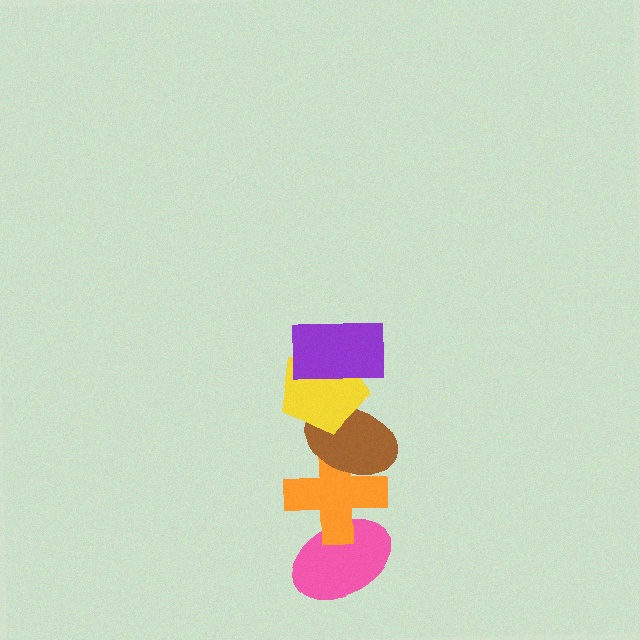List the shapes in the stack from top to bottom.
From top to bottom: the purple rectangle, the yellow pentagon, the brown ellipse, the orange cross, the pink ellipse.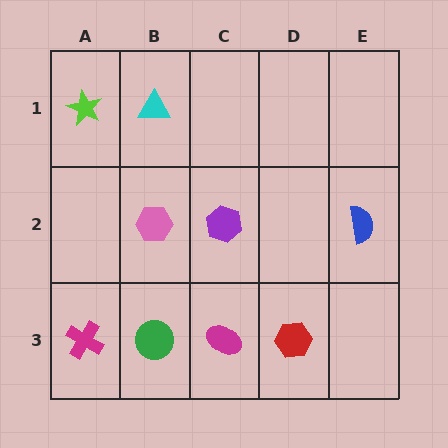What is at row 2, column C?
A purple hexagon.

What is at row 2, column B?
A pink hexagon.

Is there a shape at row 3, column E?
No, that cell is empty.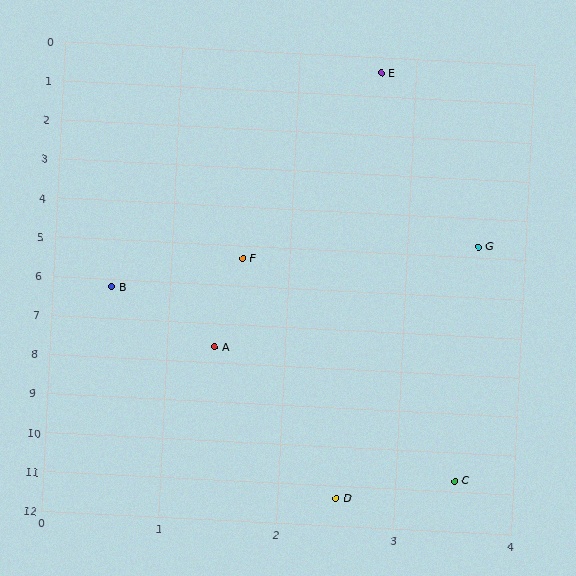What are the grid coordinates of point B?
Point B is at approximately (0.5, 6.2).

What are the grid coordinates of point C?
Point C is at approximately (3.5, 10.7).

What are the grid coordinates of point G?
Point G is at approximately (3.6, 4.7).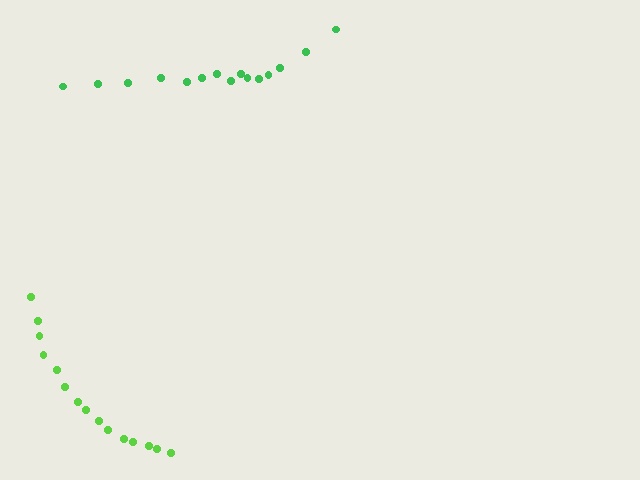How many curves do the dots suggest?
There are 2 distinct paths.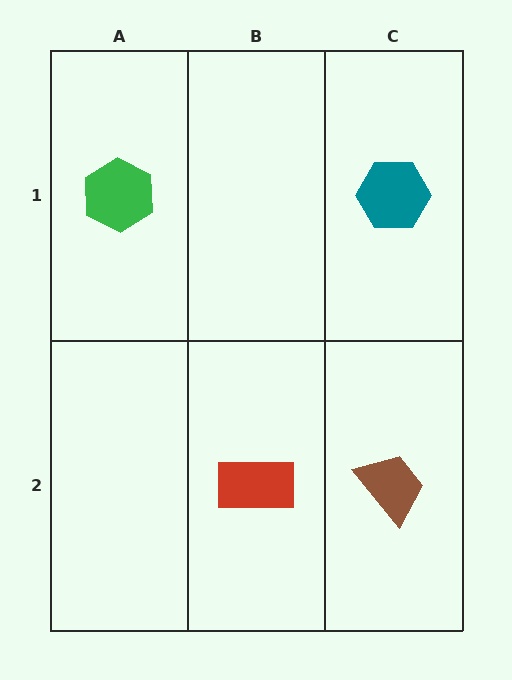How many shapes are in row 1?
2 shapes.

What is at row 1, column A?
A green hexagon.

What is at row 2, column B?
A red rectangle.